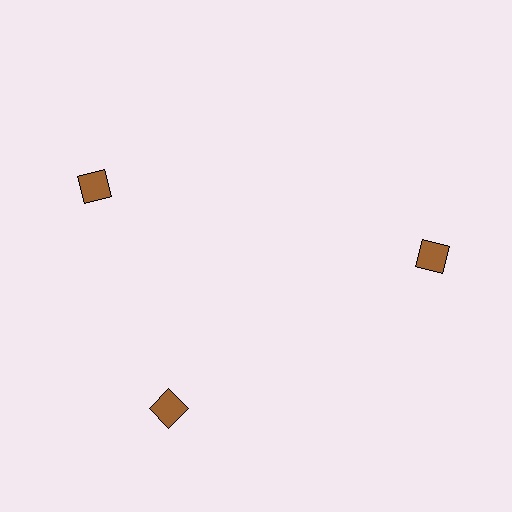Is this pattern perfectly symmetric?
No. The 3 brown squares are arranged in a ring, but one element near the 11 o'clock position is rotated out of alignment along the ring, breaking the 3-fold rotational symmetry.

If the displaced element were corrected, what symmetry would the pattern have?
It would have 3-fold rotational symmetry — the pattern would map onto itself every 120 degrees.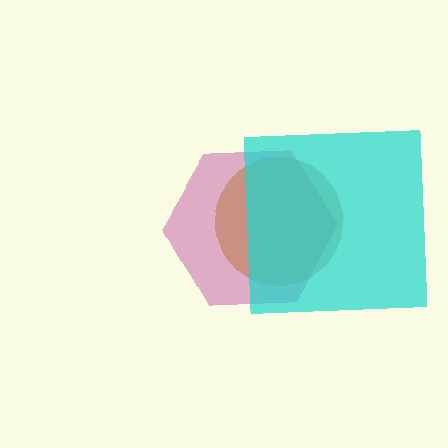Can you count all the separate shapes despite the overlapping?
Yes, there are 3 separate shapes.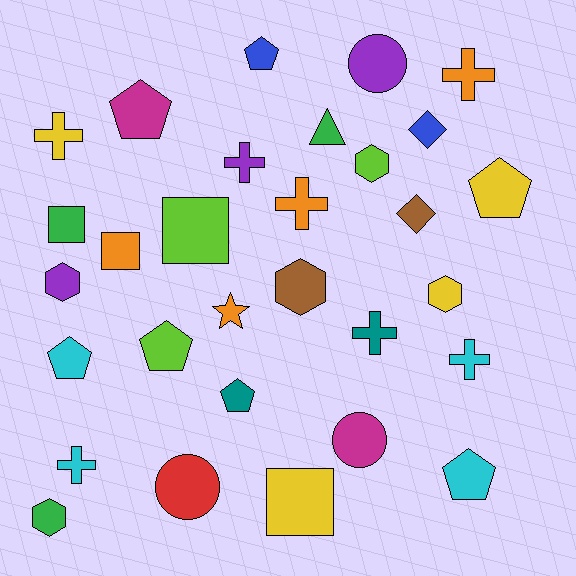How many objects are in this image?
There are 30 objects.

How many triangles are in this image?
There is 1 triangle.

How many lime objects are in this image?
There are 3 lime objects.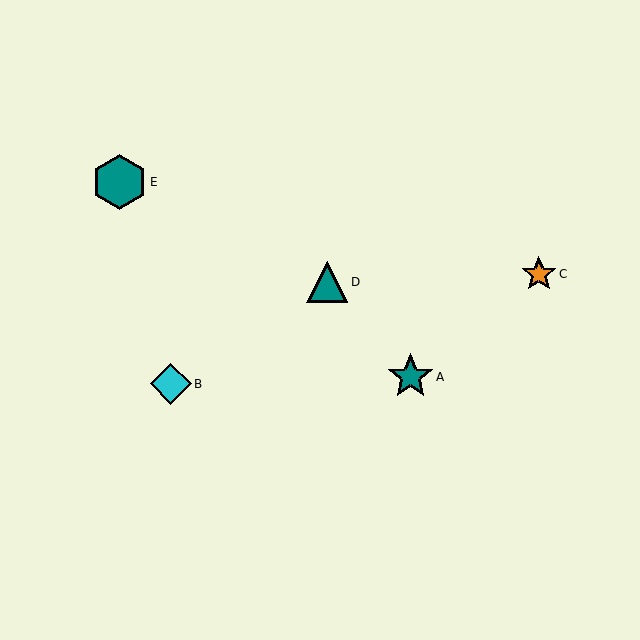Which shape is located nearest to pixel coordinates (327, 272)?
The teal triangle (labeled D) at (327, 282) is nearest to that location.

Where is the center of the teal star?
The center of the teal star is at (411, 377).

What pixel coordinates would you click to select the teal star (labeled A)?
Click at (411, 377) to select the teal star A.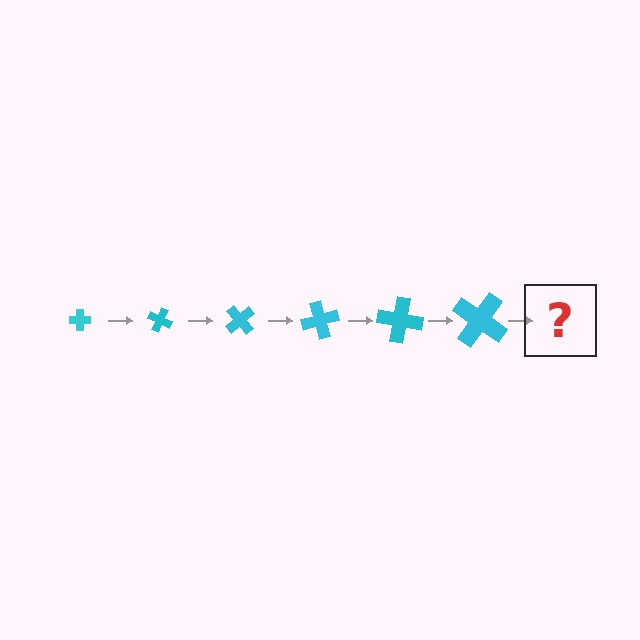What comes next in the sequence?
The next element should be a cross, larger than the previous one and rotated 150 degrees from the start.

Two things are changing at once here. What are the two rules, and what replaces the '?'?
The two rules are that the cross grows larger each step and it rotates 25 degrees each step. The '?' should be a cross, larger than the previous one and rotated 150 degrees from the start.